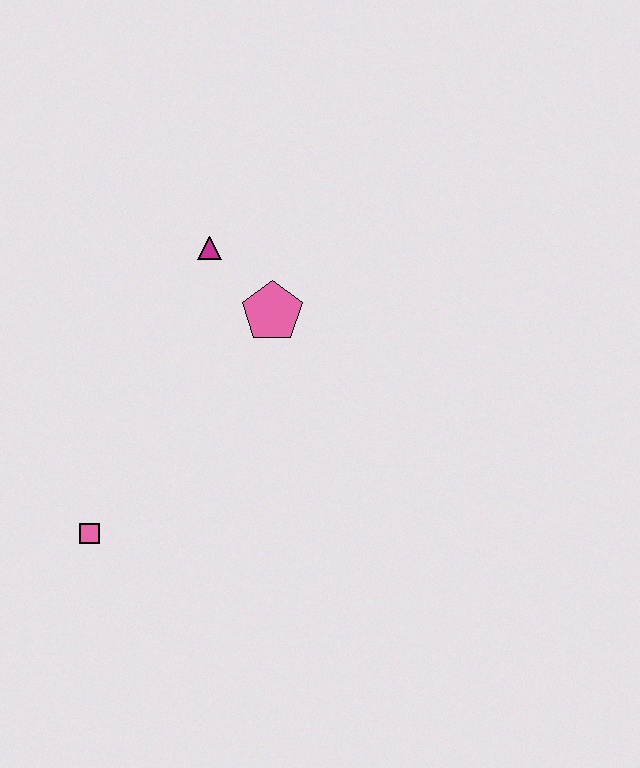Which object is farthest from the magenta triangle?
The pink square is farthest from the magenta triangle.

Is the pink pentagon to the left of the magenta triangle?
No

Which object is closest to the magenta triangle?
The pink pentagon is closest to the magenta triangle.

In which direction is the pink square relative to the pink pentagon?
The pink square is below the pink pentagon.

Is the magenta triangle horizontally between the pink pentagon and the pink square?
Yes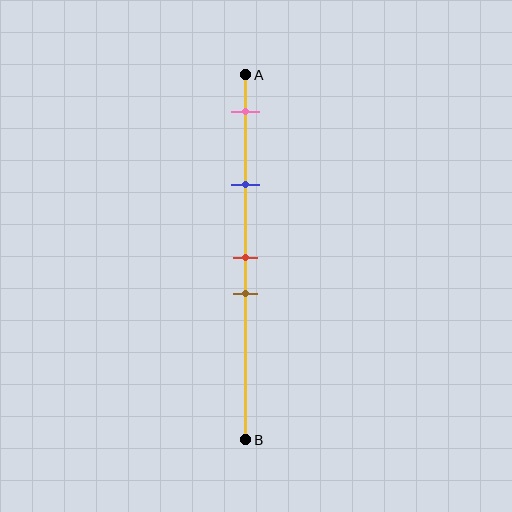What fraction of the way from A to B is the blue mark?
The blue mark is approximately 30% (0.3) of the way from A to B.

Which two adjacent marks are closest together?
The red and brown marks are the closest adjacent pair.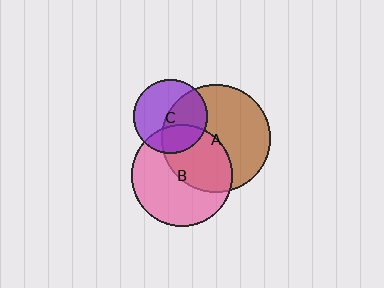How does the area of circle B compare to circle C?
Approximately 1.9 times.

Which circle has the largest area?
Circle A (brown).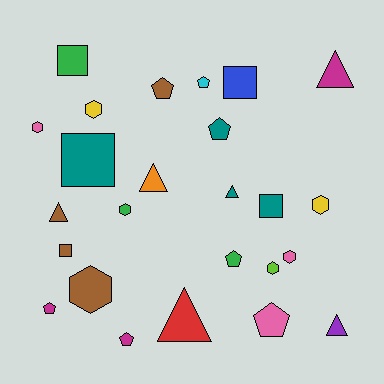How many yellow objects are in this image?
There are 2 yellow objects.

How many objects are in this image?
There are 25 objects.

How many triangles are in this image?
There are 6 triangles.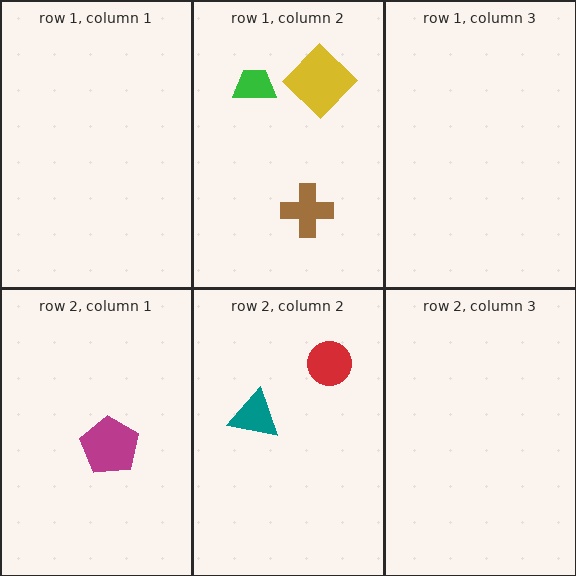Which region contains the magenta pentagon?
The row 2, column 1 region.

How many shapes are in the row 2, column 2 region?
2.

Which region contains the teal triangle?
The row 2, column 2 region.